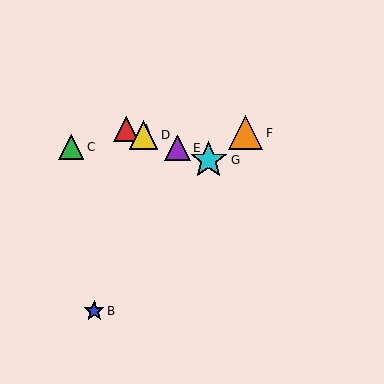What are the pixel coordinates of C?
Object C is at (71, 147).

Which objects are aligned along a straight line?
Objects A, D, E, G are aligned along a straight line.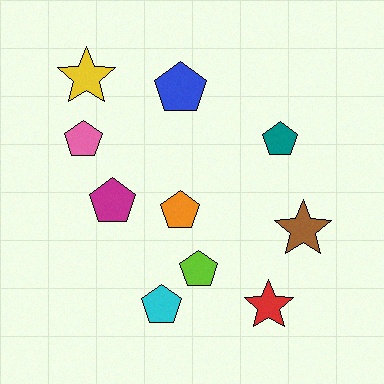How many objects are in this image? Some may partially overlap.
There are 10 objects.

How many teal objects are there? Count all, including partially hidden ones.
There is 1 teal object.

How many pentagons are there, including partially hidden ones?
There are 7 pentagons.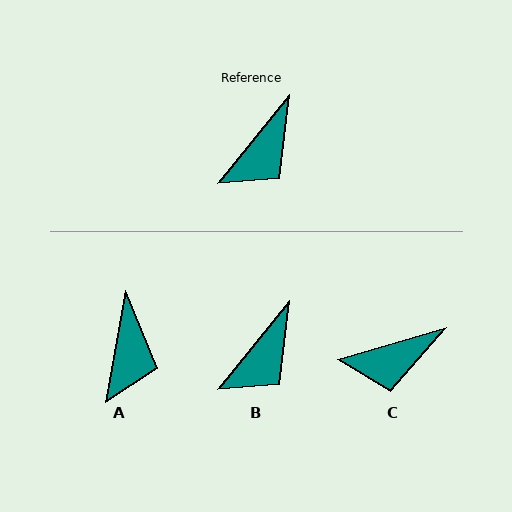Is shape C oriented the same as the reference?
No, it is off by about 35 degrees.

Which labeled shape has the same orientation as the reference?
B.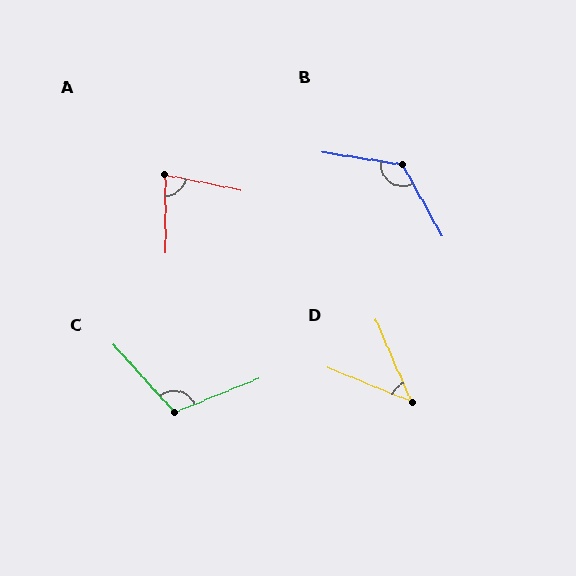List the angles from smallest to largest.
D (45°), A (79°), C (110°), B (128°).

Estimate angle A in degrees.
Approximately 79 degrees.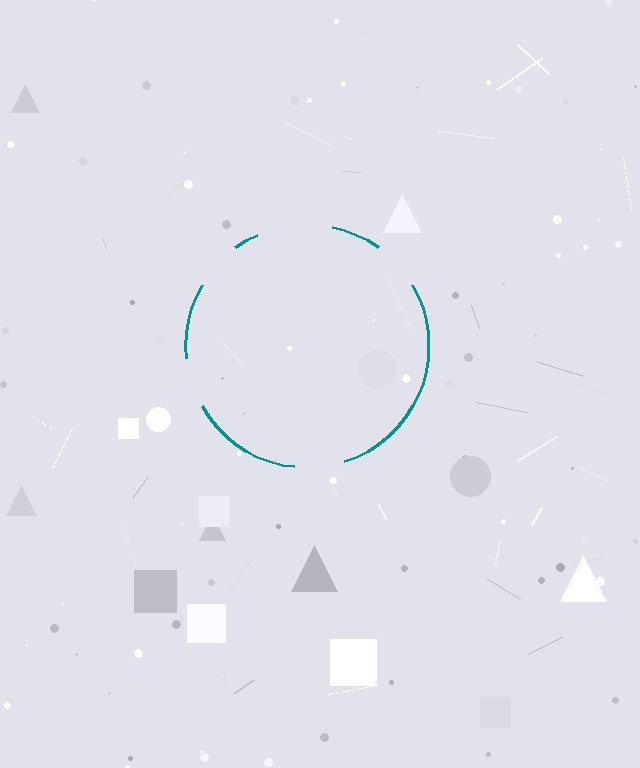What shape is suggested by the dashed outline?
The dashed outline suggests a circle.